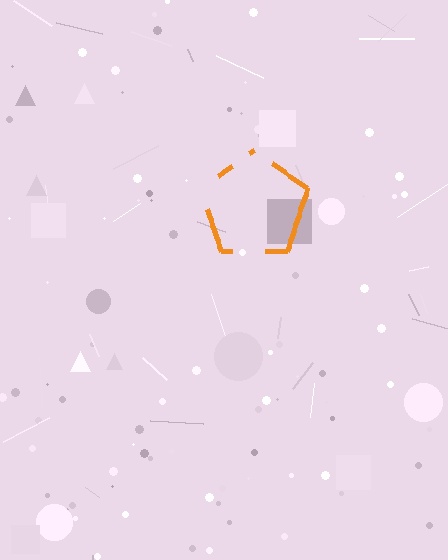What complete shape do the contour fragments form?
The contour fragments form a pentagon.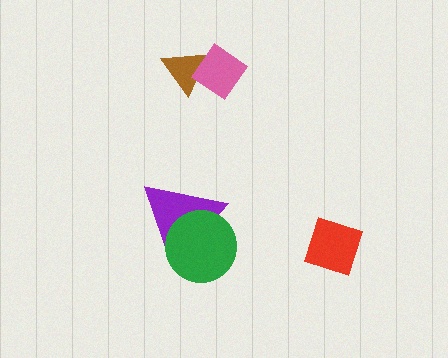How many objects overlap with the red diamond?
0 objects overlap with the red diamond.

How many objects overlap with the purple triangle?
1 object overlaps with the purple triangle.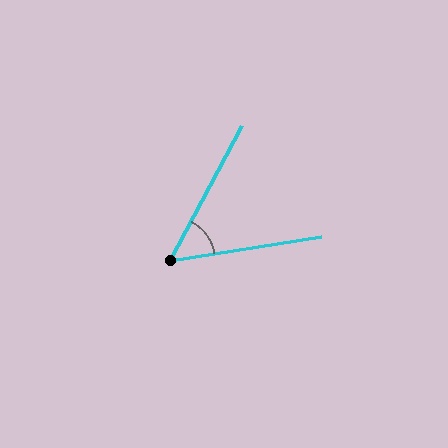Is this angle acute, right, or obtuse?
It is acute.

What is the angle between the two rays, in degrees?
Approximately 53 degrees.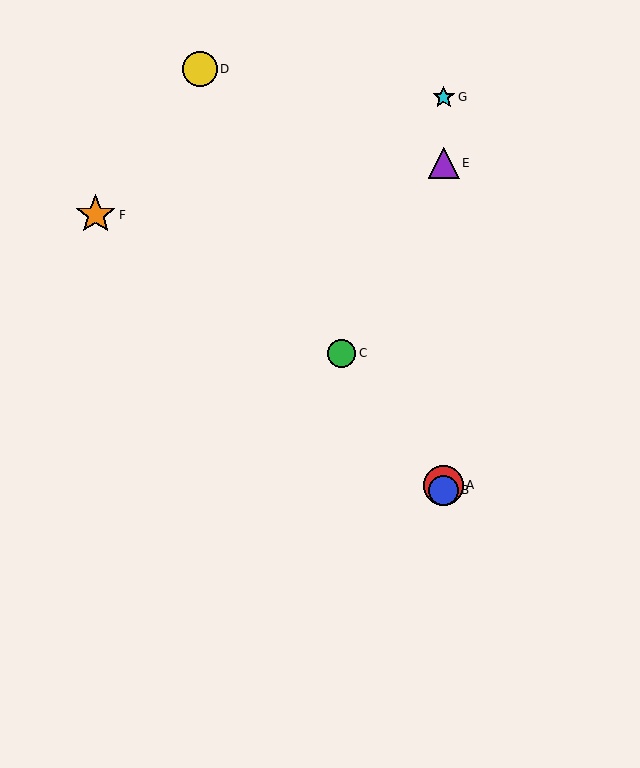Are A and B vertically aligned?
Yes, both are at x≈444.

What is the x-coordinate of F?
Object F is at x≈96.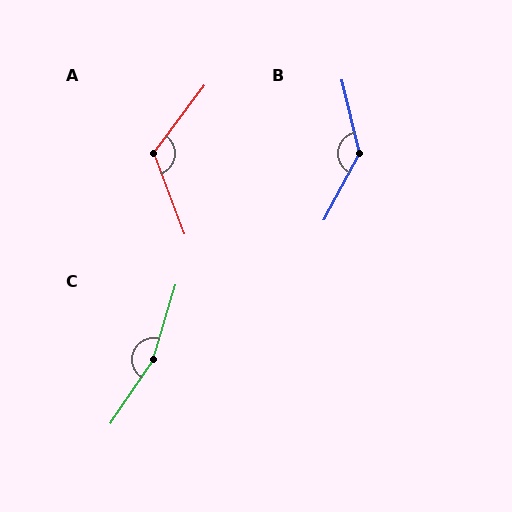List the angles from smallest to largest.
A (122°), B (139°), C (163°).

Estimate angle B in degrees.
Approximately 139 degrees.